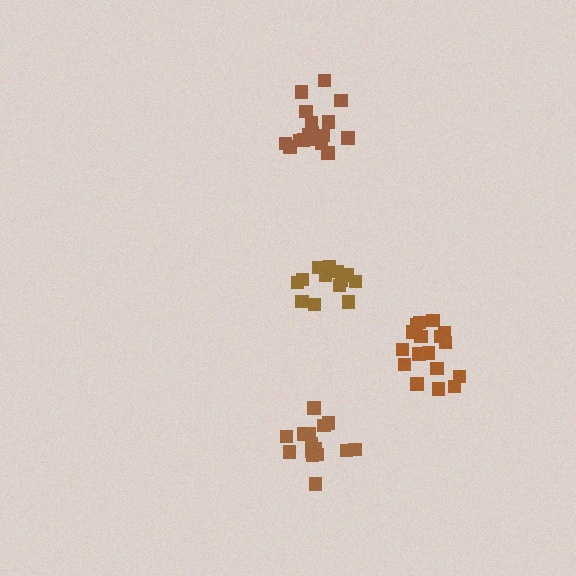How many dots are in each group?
Group 1: 13 dots, Group 2: 15 dots, Group 3: 17 dots, Group 4: 17 dots (62 total).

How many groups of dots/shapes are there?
There are 4 groups.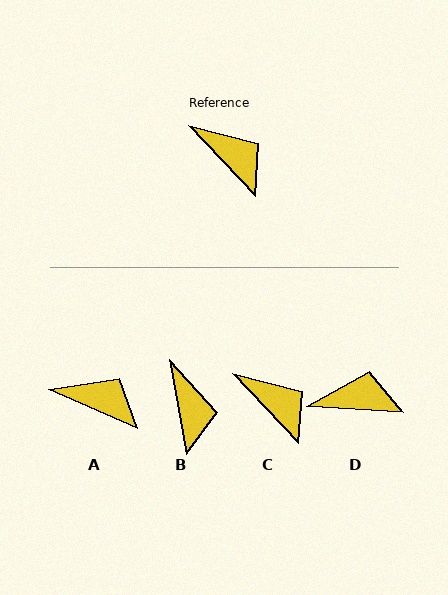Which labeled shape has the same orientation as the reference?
C.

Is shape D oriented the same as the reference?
No, it is off by about 43 degrees.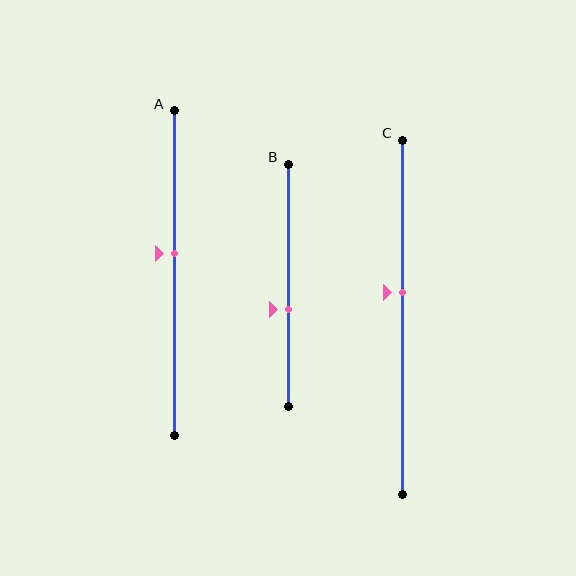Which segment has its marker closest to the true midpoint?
Segment A has its marker closest to the true midpoint.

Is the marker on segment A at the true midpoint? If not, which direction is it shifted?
No, the marker on segment A is shifted upward by about 6% of the segment length.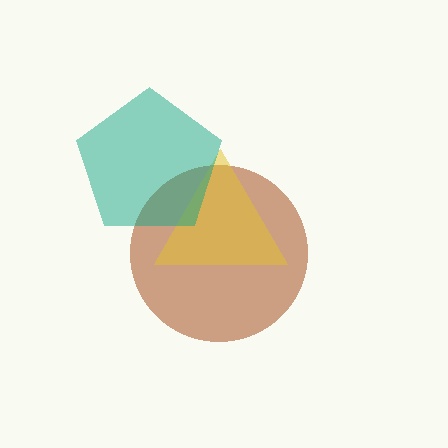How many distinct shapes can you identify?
There are 3 distinct shapes: a brown circle, a yellow triangle, a teal pentagon.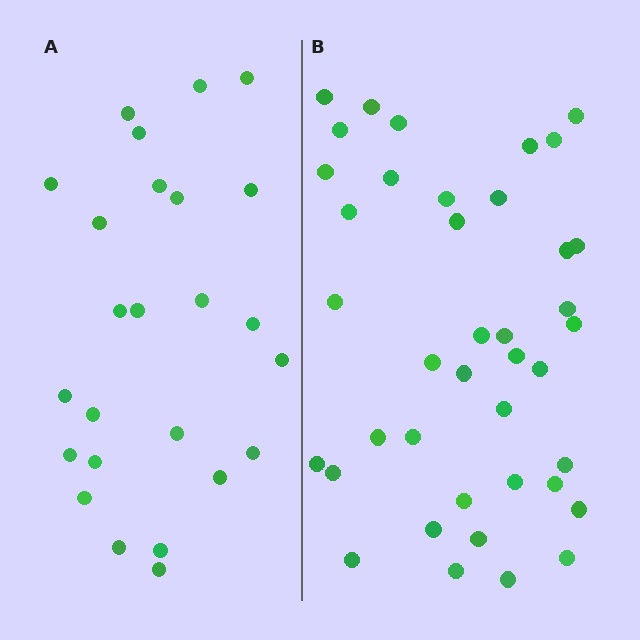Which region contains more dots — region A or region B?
Region B (the right region) has more dots.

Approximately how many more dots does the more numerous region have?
Region B has approximately 15 more dots than region A.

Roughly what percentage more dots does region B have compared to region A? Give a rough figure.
About 60% more.